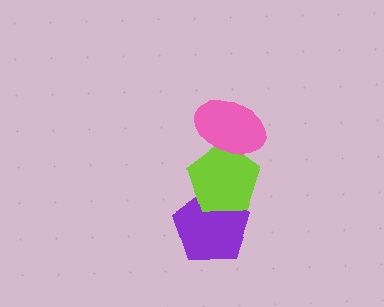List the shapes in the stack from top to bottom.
From top to bottom: the pink ellipse, the lime pentagon, the purple pentagon.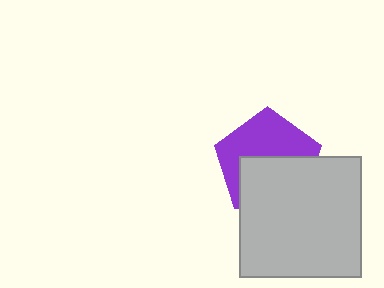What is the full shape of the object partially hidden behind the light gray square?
The partially hidden object is a purple pentagon.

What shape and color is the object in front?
The object in front is a light gray square.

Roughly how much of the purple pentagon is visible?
About half of it is visible (roughly 51%).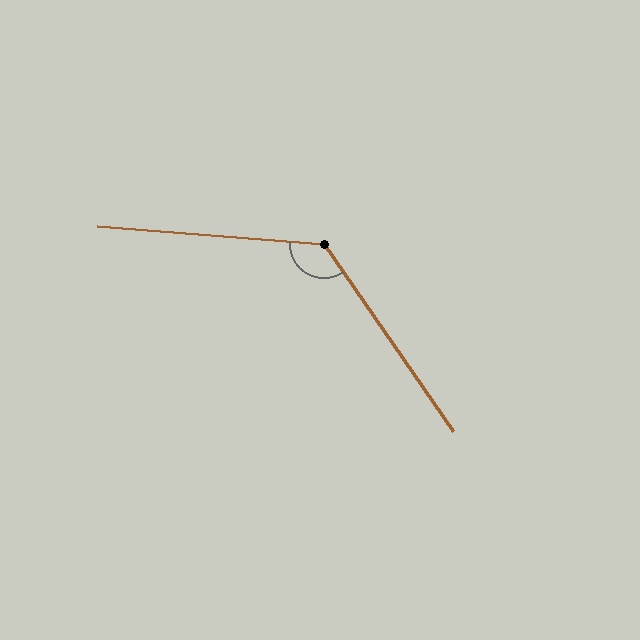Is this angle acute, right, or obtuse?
It is obtuse.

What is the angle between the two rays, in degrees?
Approximately 129 degrees.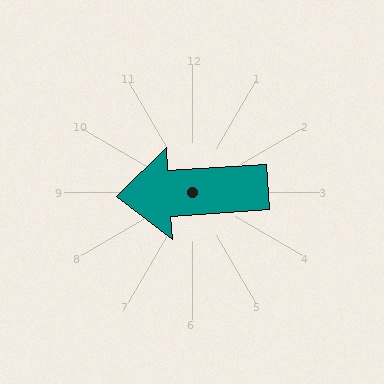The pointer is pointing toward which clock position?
Roughly 9 o'clock.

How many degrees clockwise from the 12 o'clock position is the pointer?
Approximately 266 degrees.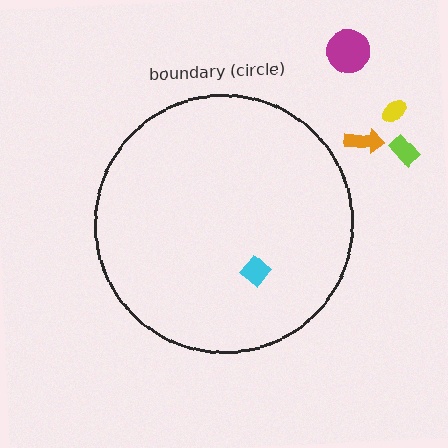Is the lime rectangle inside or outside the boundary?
Outside.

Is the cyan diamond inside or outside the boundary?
Inside.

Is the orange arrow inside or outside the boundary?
Outside.